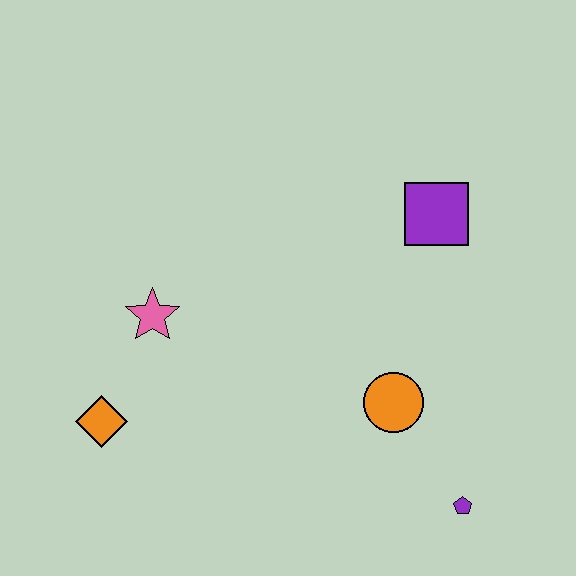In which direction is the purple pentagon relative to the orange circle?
The purple pentagon is below the orange circle.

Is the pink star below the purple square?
Yes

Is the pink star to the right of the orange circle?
No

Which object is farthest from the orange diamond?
The purple square is farthest from the orange diamond.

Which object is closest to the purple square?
The orange circle is closest to the purple square.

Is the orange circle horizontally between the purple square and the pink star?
Yes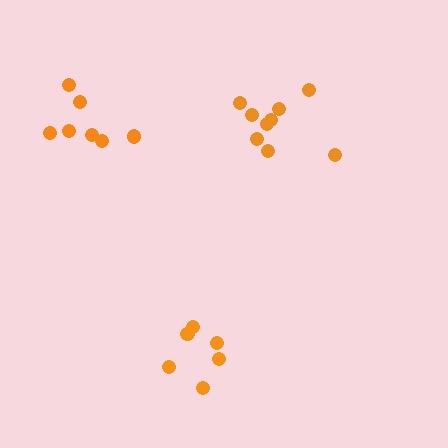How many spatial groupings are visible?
There are 3 spatial groupings.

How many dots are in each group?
Group 1: 9 dots, Group 2: 6 dots, Group 3: 7 dots (22 total).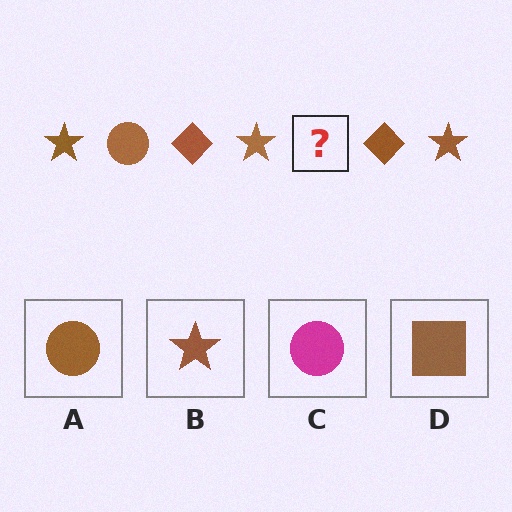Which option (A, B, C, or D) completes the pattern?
A.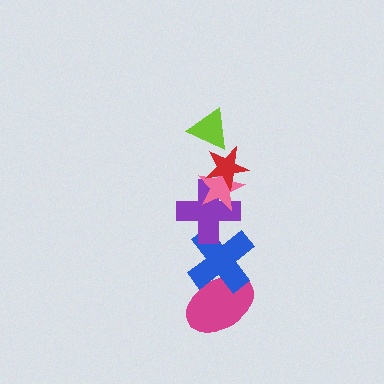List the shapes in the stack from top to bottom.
From top to bottom: the lime triangle, the red star, the pink star, the purple cross, the blue cross, the magenta ellipse.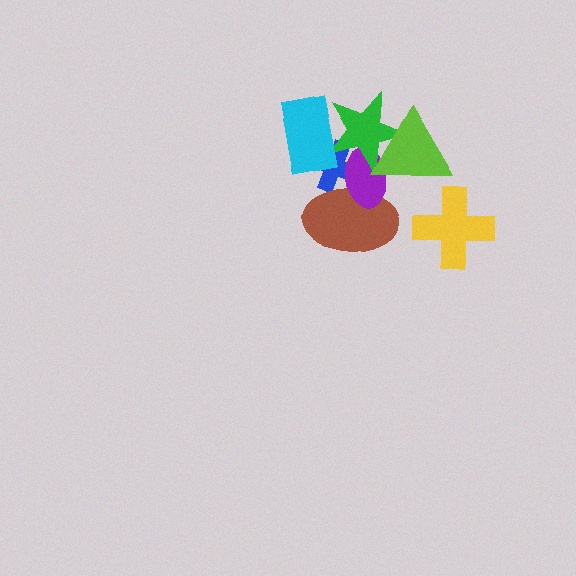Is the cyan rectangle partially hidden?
No, no other shape covers it.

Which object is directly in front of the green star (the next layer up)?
The cyan rectangle is directly in front of the green star.